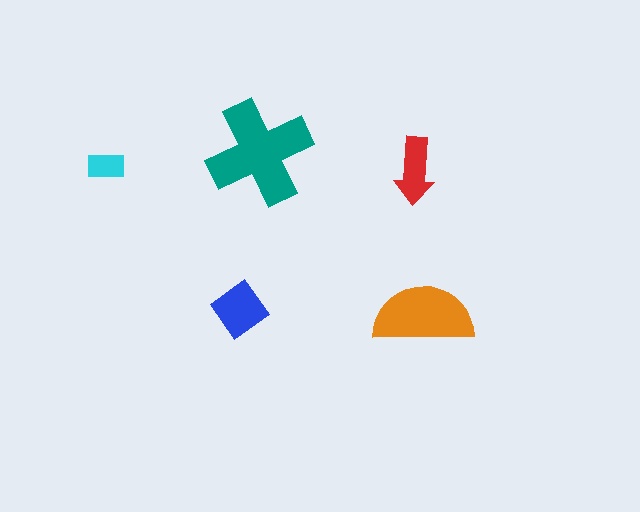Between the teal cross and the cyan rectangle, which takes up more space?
The teal cross.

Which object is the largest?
The teal cross.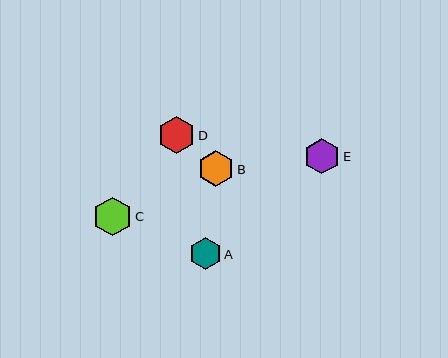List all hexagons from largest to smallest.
From largest to smallest: C, D, B, E, A.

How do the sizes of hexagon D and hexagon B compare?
Hexagon D and hexagon B are approximately the same size.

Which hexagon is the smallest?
Hexagon A is the smallest with a size of approximately 32 pixels.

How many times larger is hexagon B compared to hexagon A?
Hexagon B is approximately 1.1 times the size of hexagon A.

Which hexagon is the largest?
Hexagon C is the largest with a size of approximately 38 pixels.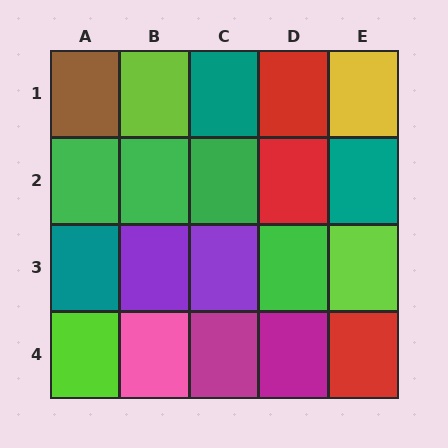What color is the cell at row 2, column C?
Green.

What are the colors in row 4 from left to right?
Lime, pink, magenta, magenta, red.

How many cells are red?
3 cells are red.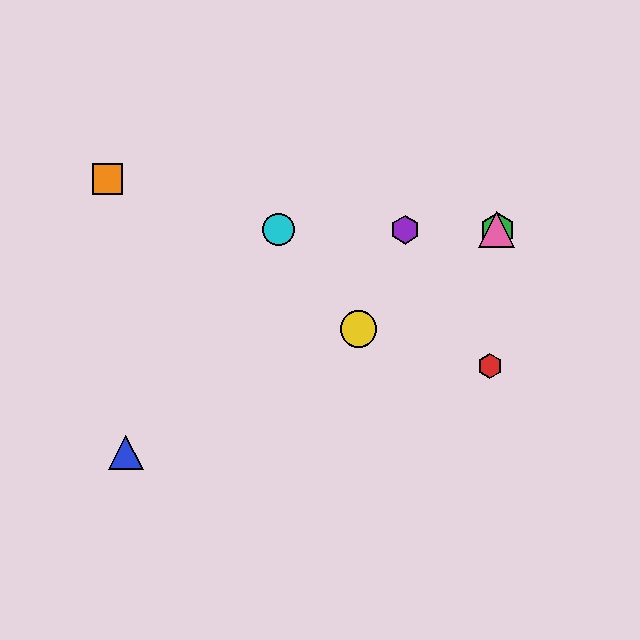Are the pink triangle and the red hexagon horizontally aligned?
No, the pink triangle is at y≈230 and the red hexagon is at y≈366.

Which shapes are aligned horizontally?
The green hexagon, the purple hexagon, the cyan circle, the pink triangle are aligned horizontally.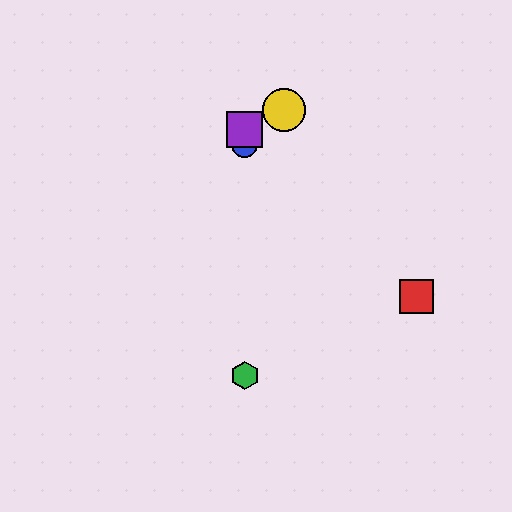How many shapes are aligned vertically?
3 shapes (the blue circle, the green hexagon, the purple square) are aligned vertically.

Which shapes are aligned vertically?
The blue circle, the green hexagon, the purple square are aligned vertically.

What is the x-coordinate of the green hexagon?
The green hexagon is at x≈245.